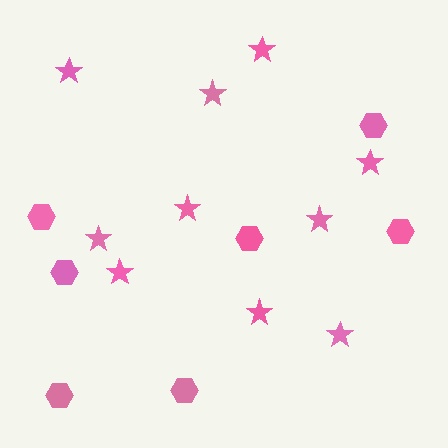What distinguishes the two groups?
There are 2 groups: one group of stars (10) and one group of hexagons (7).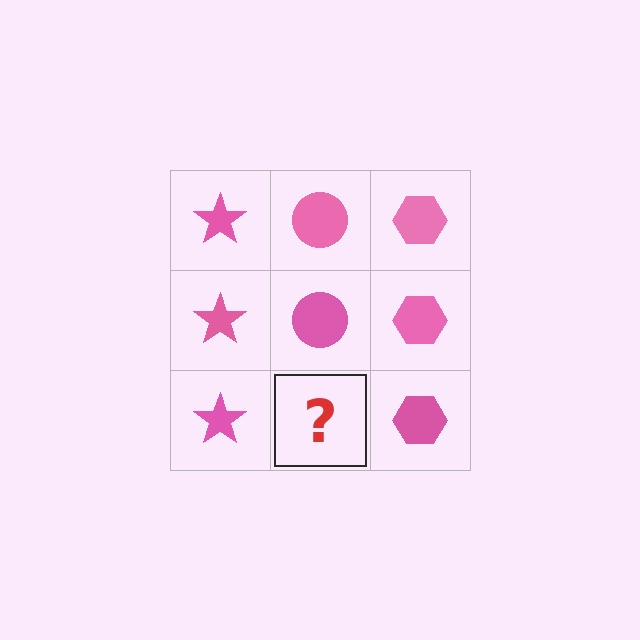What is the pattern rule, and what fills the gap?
The rule is that each column has a consistent shape. The gap should be filled with a pink circle.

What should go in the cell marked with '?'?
The missing cell should contain a pink circle.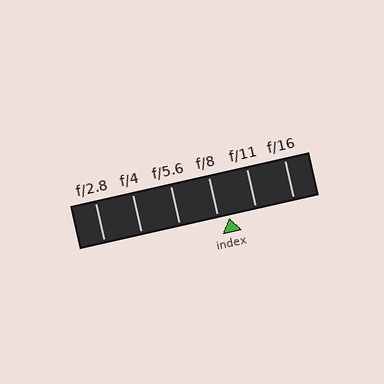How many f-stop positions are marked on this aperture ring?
There are 6 f-stop positions marked.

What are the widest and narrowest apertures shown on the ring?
The widest aperture shown is f/2.8 and the narrowest is f/16.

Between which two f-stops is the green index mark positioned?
The index mark is between f/8 and f/11.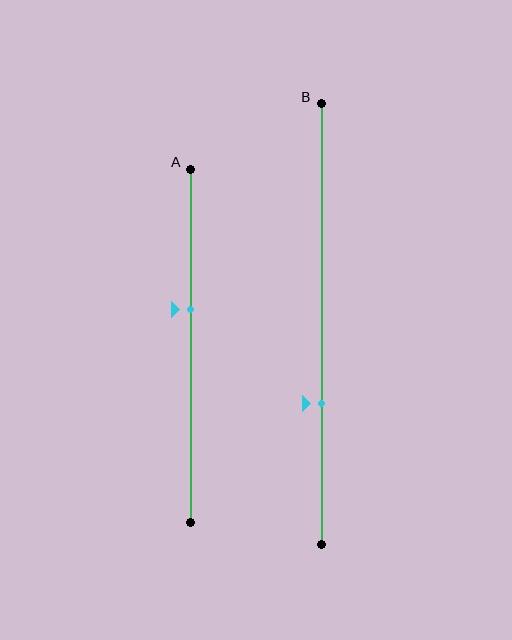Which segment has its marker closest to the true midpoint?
Segment A has its marker closest to the true midpoint.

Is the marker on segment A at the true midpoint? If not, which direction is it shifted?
No, the marker on segment A is shifted upward by about 10% of the segment length.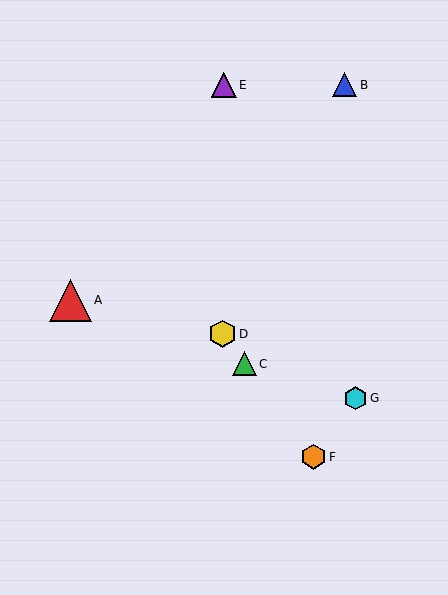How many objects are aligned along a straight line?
3 objects (C, D, F) are aligned along a straight line.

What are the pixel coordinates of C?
Object C is at (244, 364).